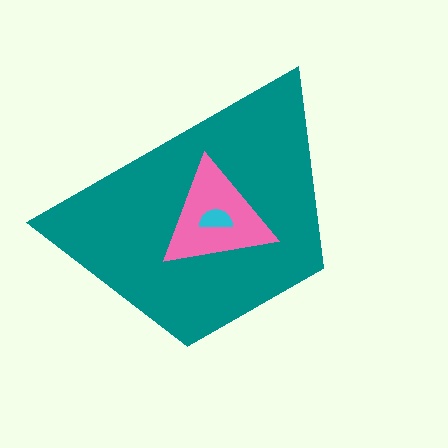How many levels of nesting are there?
3.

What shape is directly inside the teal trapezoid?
The pink triangle.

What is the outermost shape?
The teal trapezoid.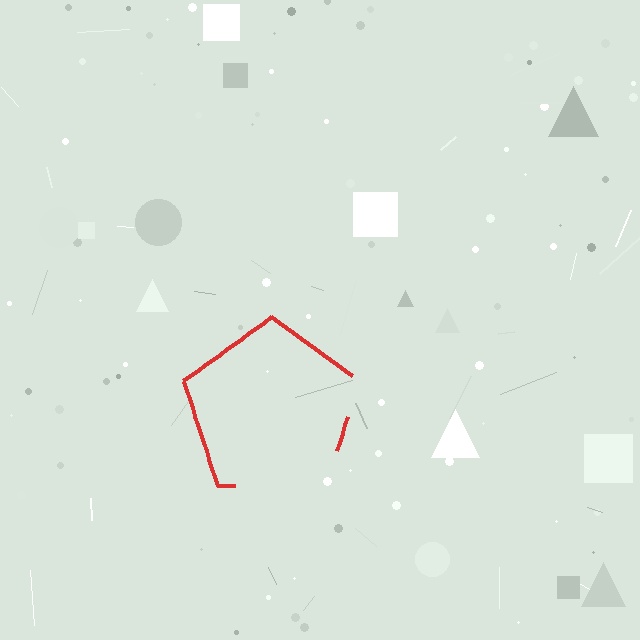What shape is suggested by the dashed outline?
The dashed outline suggests a pentagon.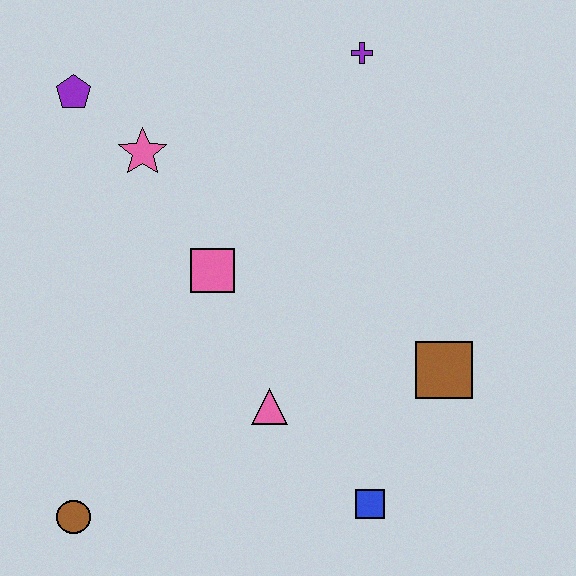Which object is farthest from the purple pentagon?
The blue square is farthest from the purple pentagon.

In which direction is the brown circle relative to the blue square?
The brown circle is to the left of the blue square.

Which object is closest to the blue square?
The pink triangle is closest to the blue square.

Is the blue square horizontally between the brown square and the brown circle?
Yes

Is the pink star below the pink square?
No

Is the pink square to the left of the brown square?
Yes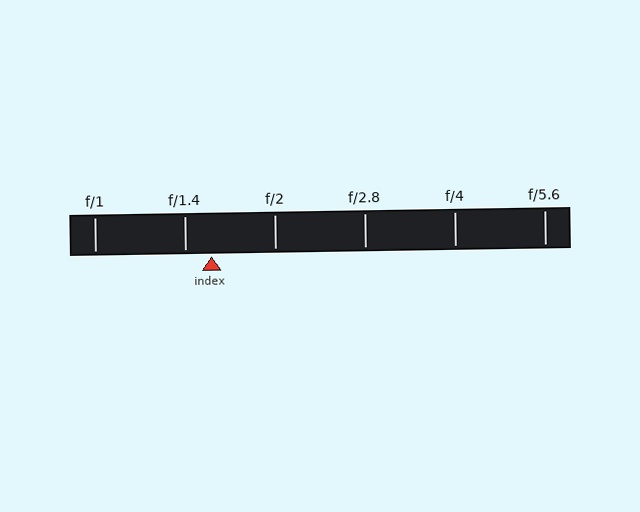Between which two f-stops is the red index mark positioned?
The index mark is between f/1.4 and f/2.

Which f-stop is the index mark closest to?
The index mark is closest to f/1.4.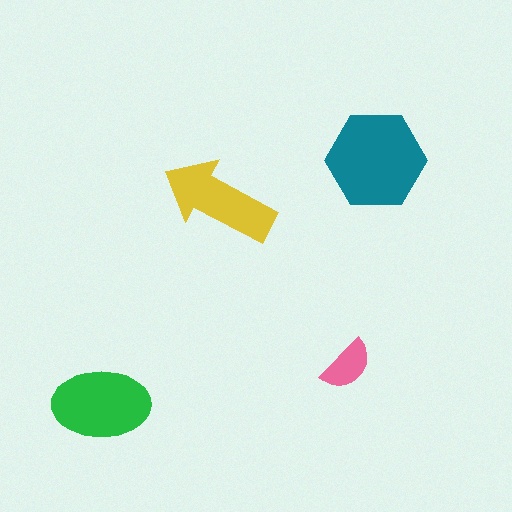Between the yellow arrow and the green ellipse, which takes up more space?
The green ellipse.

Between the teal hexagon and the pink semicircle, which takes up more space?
The teal hexagon.